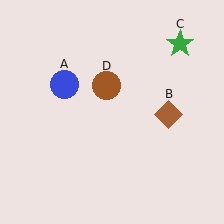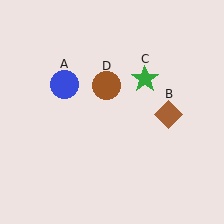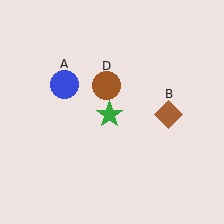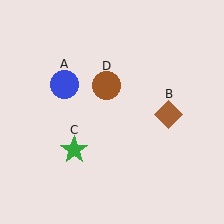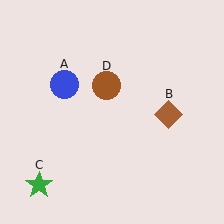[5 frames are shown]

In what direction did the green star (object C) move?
The green star (object C) moved down and to the left.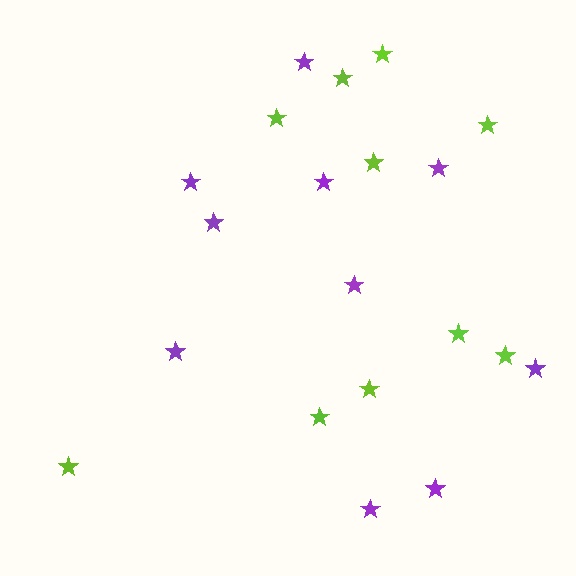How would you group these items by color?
There are 2 groups: one group of lime stars (10) and one group of purple stars (10).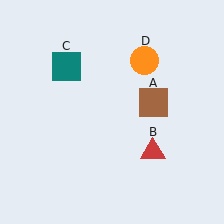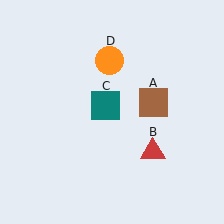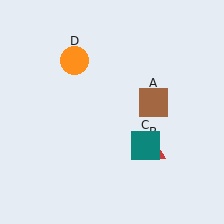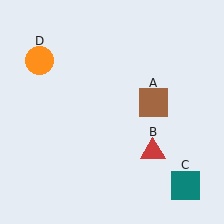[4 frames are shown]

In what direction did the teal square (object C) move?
The teal square (object C) moved down and to the right.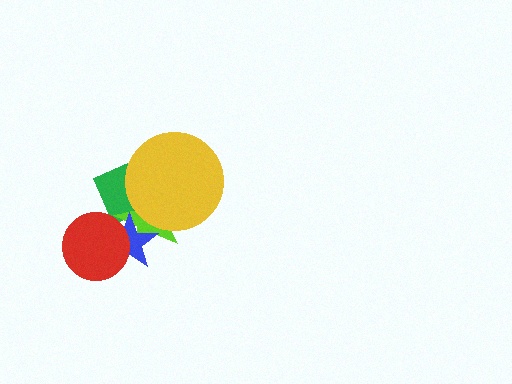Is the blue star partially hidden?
Yes, it is partially covered by another shape.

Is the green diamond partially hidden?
Yes, it is partially covered by another shape.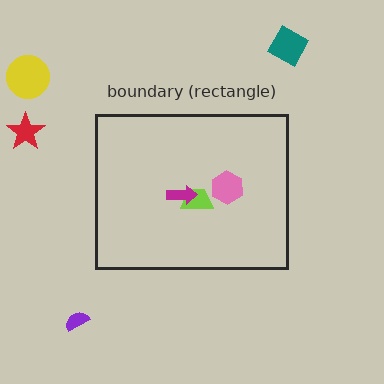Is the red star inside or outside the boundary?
Outside.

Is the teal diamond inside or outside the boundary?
Outside.